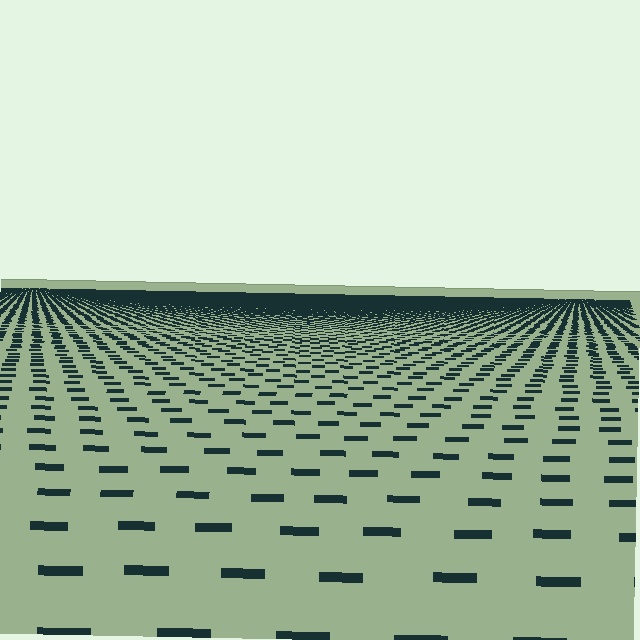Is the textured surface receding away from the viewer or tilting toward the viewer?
The surface is receding away from the viewer. Texture elements get smaller and denser toward the top.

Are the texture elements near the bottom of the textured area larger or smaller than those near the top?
Larger. Near the bottom, elements are closer to the viewer and appear at a bigger on-screen size.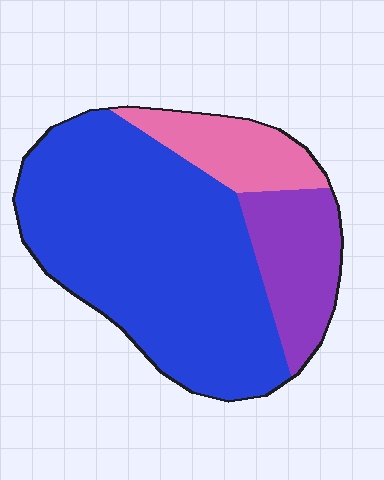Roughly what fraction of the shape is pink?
Pink takes up about one eighth (1/8) of the shape.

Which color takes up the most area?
Blue, at roughly 70%.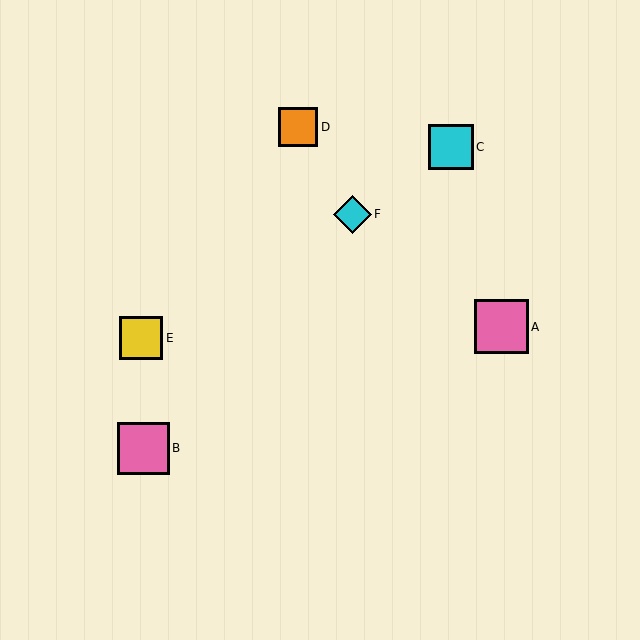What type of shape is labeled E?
Shape E is a yellow square.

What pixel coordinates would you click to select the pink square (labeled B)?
Click at (143, 448) to select the pink square B.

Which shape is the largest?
The pink square (labeled A) is the largest.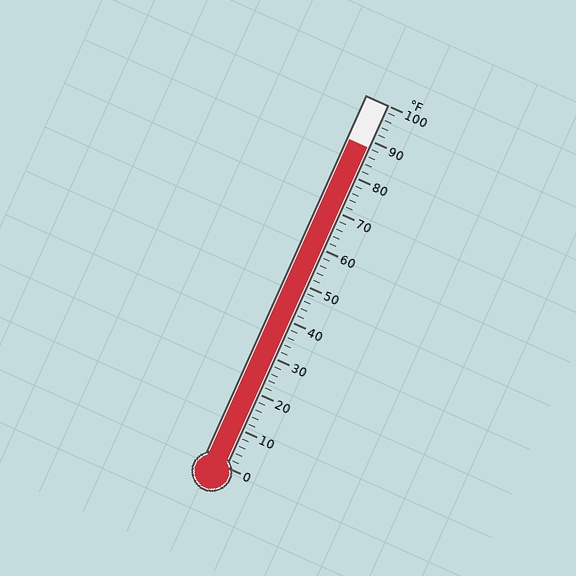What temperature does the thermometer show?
The thermometer shows approximately 88°F.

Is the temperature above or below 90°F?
The temperature is below 90°F.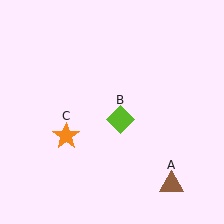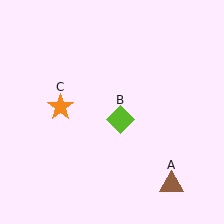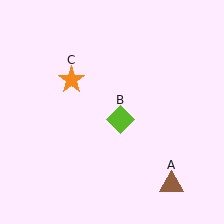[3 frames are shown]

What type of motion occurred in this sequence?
The orange star (object C) rotated clockwise around the center of the scene.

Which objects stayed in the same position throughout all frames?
Brown triangle (object A) and lime diamond (object B) remained stationary.